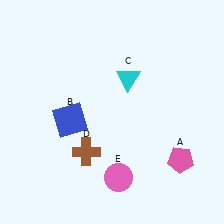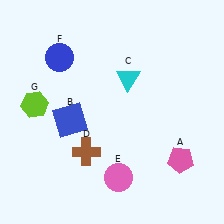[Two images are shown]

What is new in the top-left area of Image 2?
A lime hexagon (G) was added in the top-left area of Image 2.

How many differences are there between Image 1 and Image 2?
There are 2 differences between the two images.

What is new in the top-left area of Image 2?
A blue circle (F) was added in the top-left area of Image 2.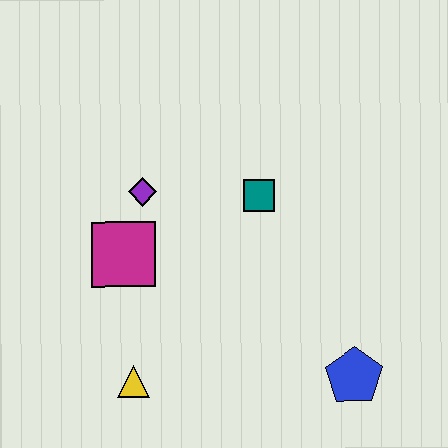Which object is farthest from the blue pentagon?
The purple diamond is farthest from the blue pentagon.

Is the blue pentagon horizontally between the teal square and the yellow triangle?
No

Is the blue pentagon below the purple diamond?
Yes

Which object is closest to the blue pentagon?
The teal square is closest to the blue pentagon.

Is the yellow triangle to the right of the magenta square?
Yes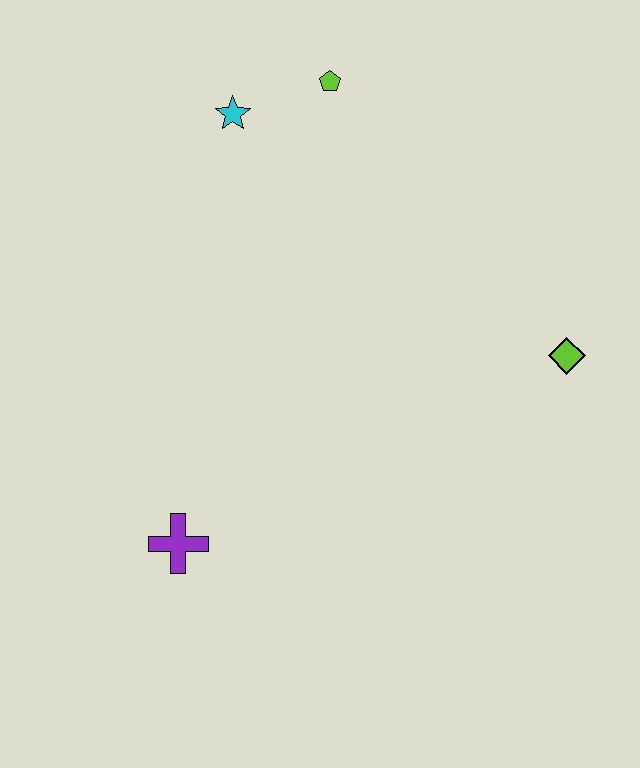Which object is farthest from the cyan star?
The purple cross is farthest from the cyan star.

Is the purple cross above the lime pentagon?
No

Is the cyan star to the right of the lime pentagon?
No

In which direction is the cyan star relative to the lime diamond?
The cyan star is to the left of the lime diamond.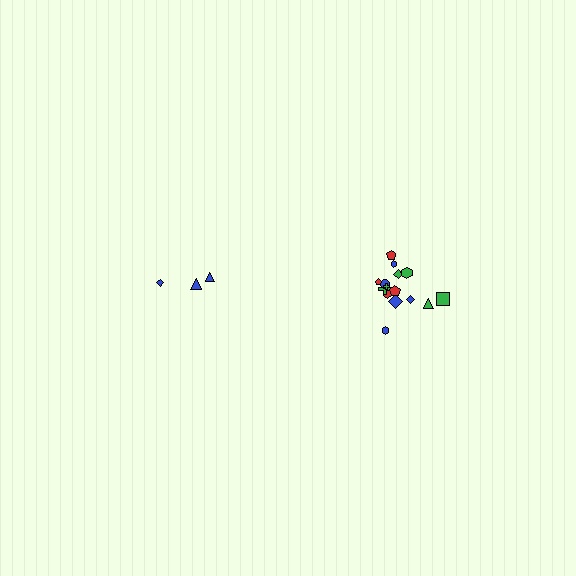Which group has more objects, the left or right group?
The right group.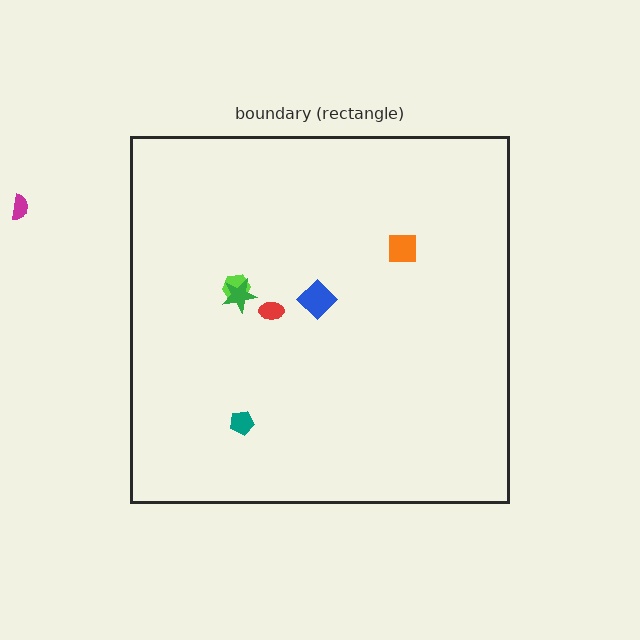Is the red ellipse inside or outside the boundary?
Inside.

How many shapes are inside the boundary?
6 inside, 1 outside.